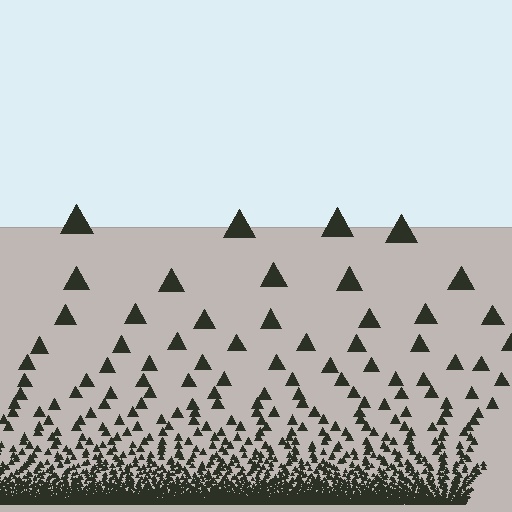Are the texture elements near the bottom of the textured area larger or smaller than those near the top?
Smaller. The gradient is inverted — elements near the bottom are smaller and denser.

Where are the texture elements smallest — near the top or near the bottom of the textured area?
Near the bottom.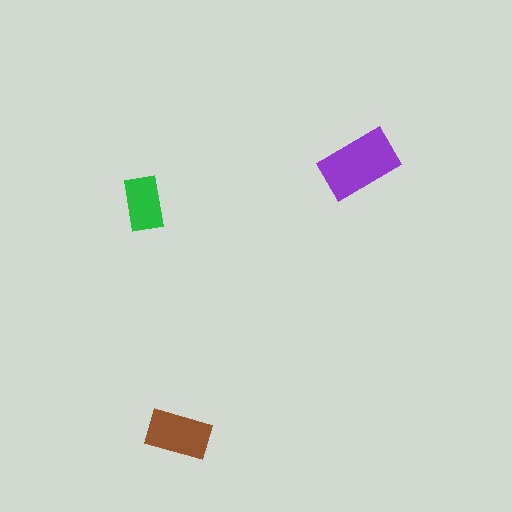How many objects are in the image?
There are 3 objects in the image.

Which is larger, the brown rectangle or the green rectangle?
The brown one.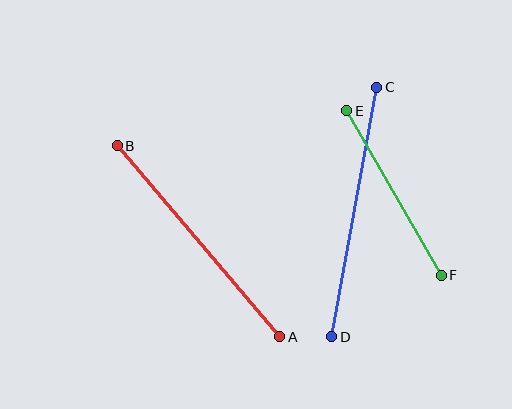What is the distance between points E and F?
The distance is approximately 190 pixels.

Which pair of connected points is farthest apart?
Points C and D are farthest apart.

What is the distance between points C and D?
The distance is approximately 254 pixels.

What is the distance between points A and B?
The distance is approximately 251 pixels.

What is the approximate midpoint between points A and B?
The midpoint is at approximately (198, 241) pixels.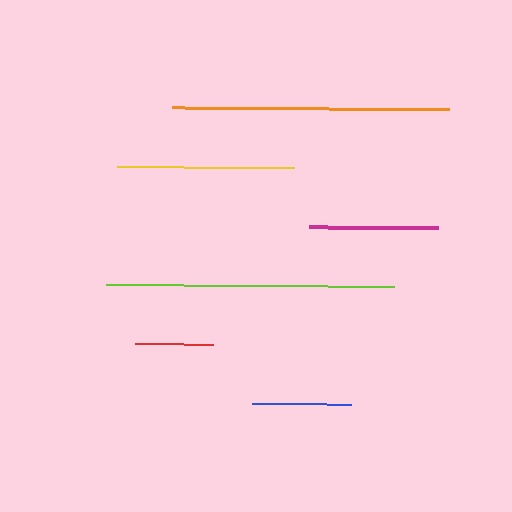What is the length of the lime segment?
The lime segment is approximately 287 pixels long.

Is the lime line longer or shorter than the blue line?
The lime line is longer than the blue line.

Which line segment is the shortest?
The red line is the shortest at approximately 78 pixels.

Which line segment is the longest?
The lime line is the longest at approximately 287 pixels.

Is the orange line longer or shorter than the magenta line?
The orange line is longer than the magenta line.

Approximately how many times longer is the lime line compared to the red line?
The lime line is approximately 3.7 times the length of the red line.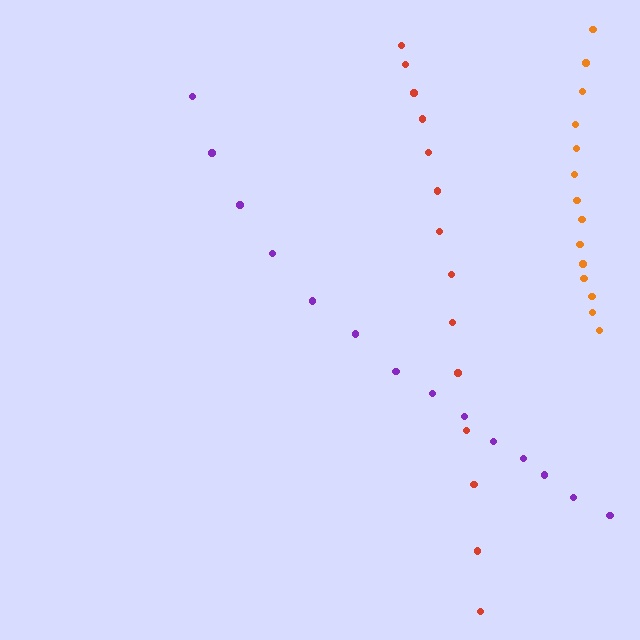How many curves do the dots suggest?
There are 3 distinct paths.